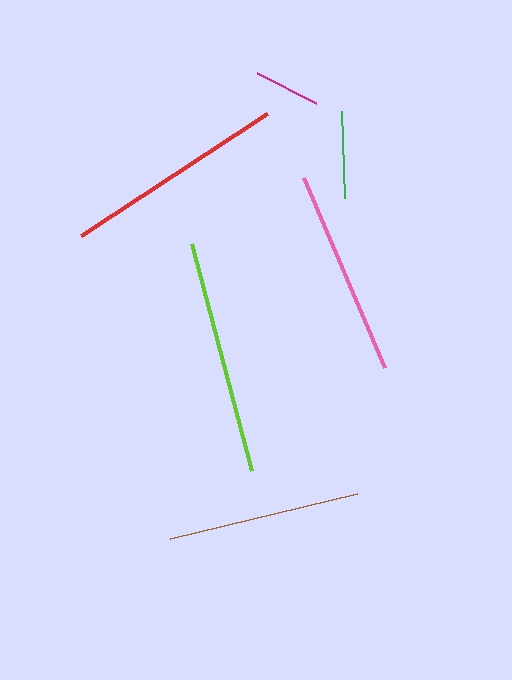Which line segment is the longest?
The lime line is the longest at approximately 236 pixels.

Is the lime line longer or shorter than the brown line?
The lime line is longer than the brown line.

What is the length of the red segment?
The red segment is approximately 223 pixels long.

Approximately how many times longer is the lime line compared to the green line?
The lime line is approximately 2.7 times the length of the green line.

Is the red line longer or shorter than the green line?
The red line is longer than the green line.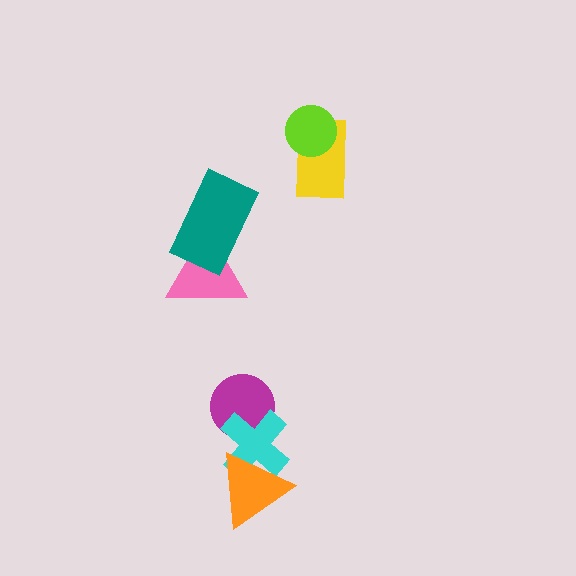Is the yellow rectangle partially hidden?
Yes, it is partially covered by another shape.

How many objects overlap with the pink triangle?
1 object overlaps with the pink triangle.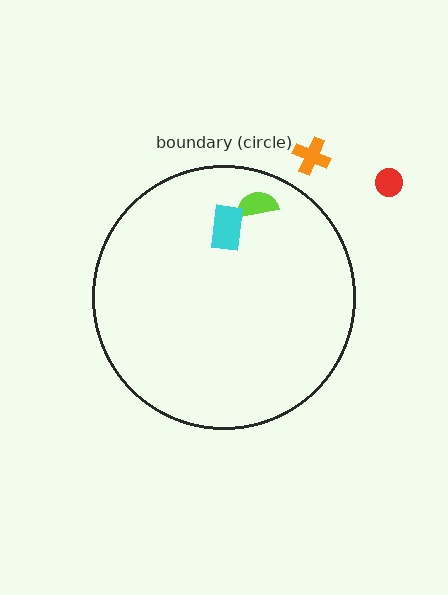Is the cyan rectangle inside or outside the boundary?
Inside.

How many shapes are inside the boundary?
2 inside, 2 outside.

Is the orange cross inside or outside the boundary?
Outside.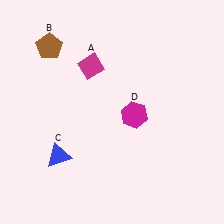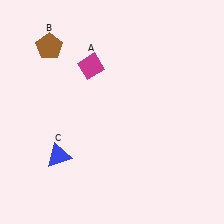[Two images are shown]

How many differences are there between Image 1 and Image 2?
There is 1 difference between the two images.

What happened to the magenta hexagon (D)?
The magenta hexagon (D) was removed in Image 2. It was in the bottom-right area of Image 1.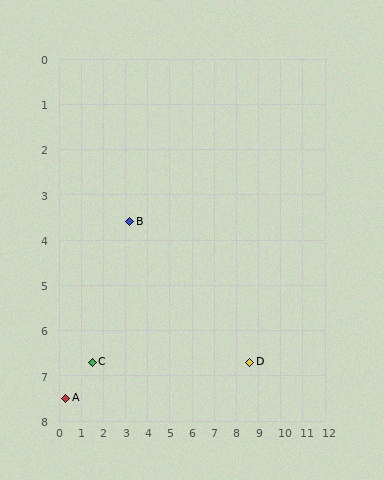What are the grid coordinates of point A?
Point A is at approximately (0.3, 7.5).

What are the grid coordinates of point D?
Point D is at approximately (8.6, 6.7).